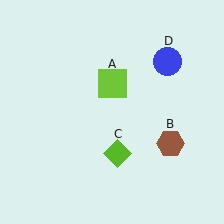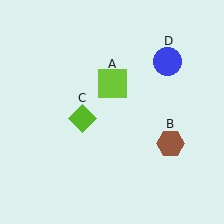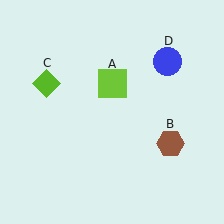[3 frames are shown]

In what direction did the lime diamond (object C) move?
The lime diamond (object C) moved up and to the left.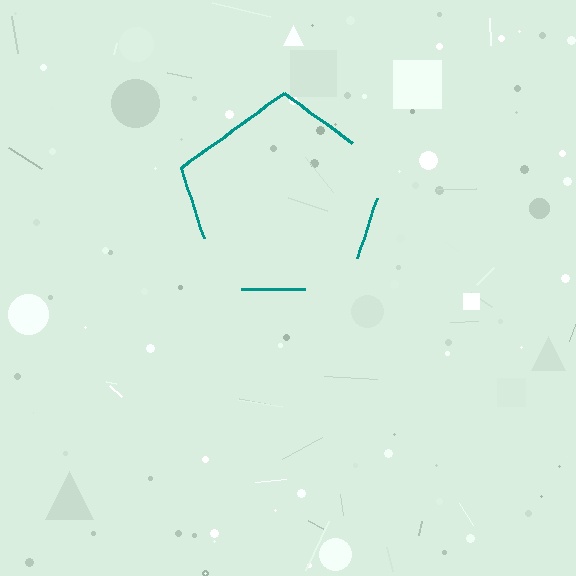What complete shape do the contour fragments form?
The contour fragments form a pentagon.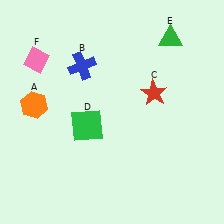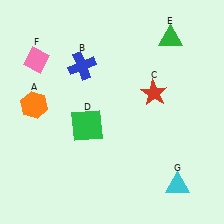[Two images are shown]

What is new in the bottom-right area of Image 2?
A cyan triangle (G) was added in the bottom-right area of Image 2.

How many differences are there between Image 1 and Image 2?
There is 1 difference between the two images.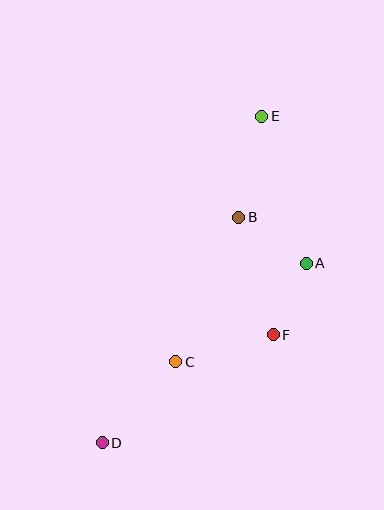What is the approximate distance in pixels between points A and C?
The distance between A and C is approximately 164 pixels.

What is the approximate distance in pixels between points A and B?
The distance between A and B is approximately 82 pixels.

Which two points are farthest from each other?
Points D and E are farthest from each other.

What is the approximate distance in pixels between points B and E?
The distance between B and E is approximately 103 pixels.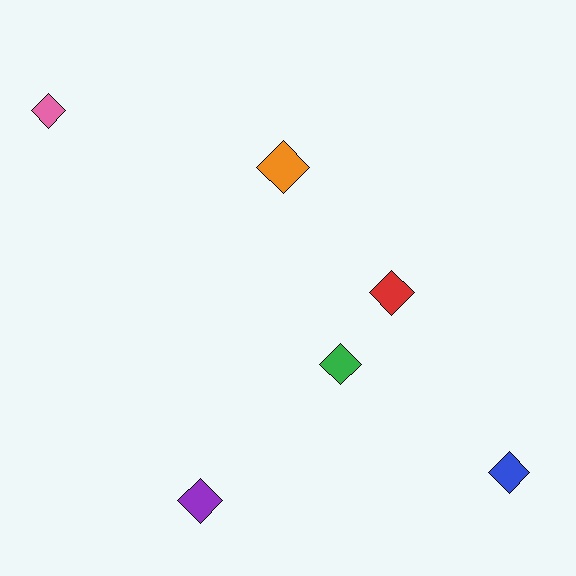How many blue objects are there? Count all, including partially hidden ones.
There is 1 blue object.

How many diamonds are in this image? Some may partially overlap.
There are 6 diamonds.